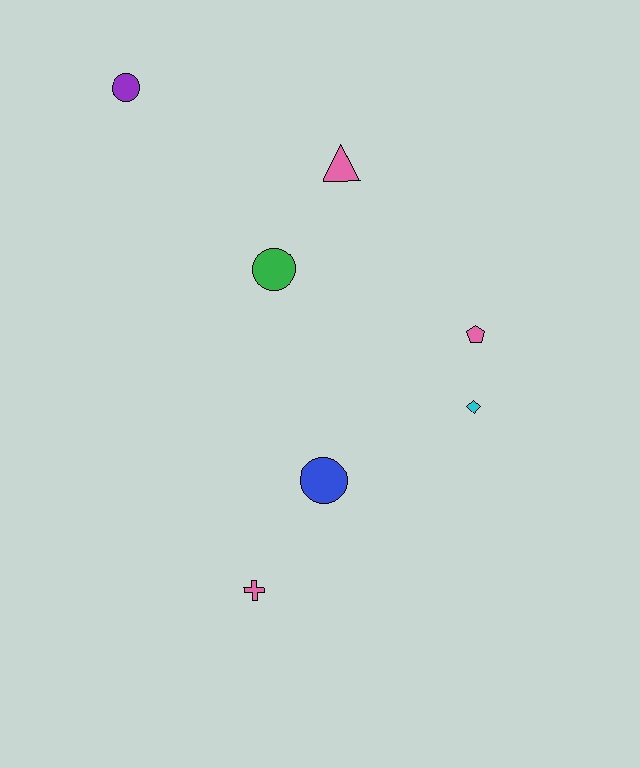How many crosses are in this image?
There is 1 cross.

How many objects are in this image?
There are 7 objects.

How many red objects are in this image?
There are no red objects.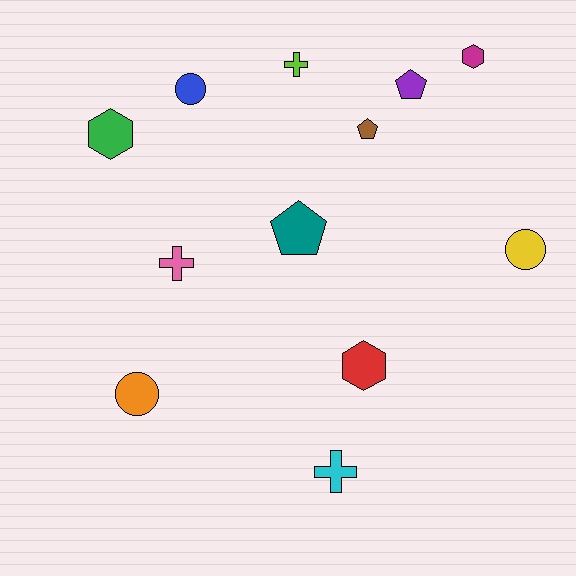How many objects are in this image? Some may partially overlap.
There are 12 objects.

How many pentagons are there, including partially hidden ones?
There are 3 pentagons.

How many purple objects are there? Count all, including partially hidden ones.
There is 1 purple object.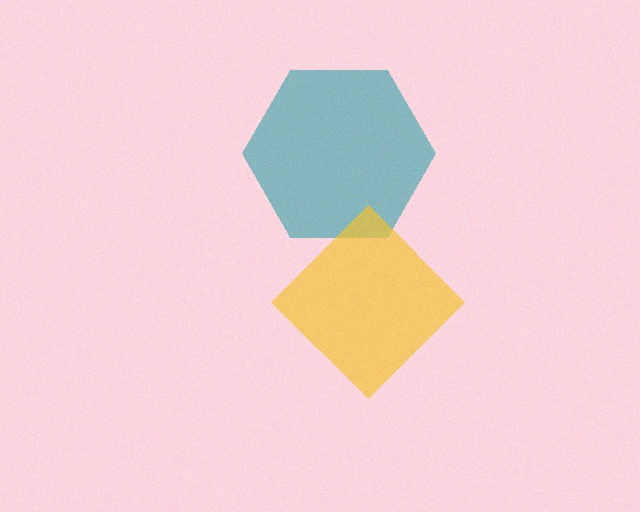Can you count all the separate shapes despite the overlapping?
Yes, there are 2 separate shapes.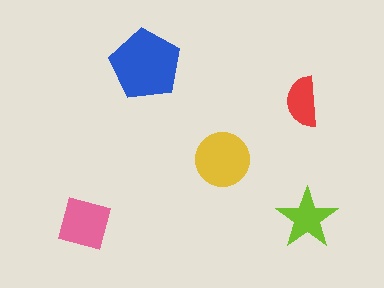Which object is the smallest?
The red semicircle.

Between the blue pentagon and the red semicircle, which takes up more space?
The blue pentagon.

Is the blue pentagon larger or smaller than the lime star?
Larger.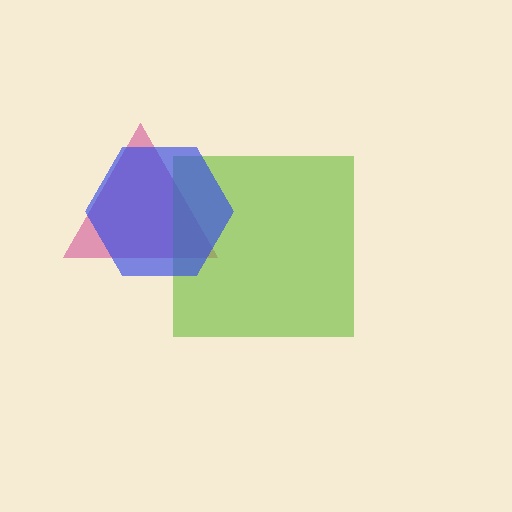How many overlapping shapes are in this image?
There are 3 overlapping shapes in the image.